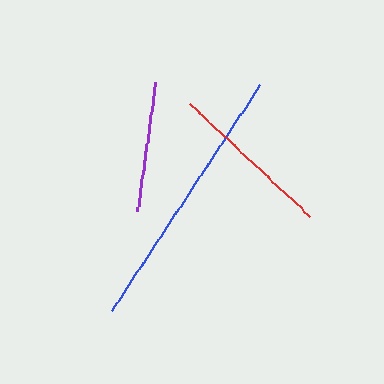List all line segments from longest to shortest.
From longest to shortest: blue, red, purple.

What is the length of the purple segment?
The purple segment is approximately 131 pixels long.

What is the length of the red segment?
The red segment is approximately 165 pixels long.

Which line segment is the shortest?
The purple line is the shortest at approximately 131 pixels.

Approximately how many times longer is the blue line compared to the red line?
The blue line is approximately 1.6 times the length of the red line.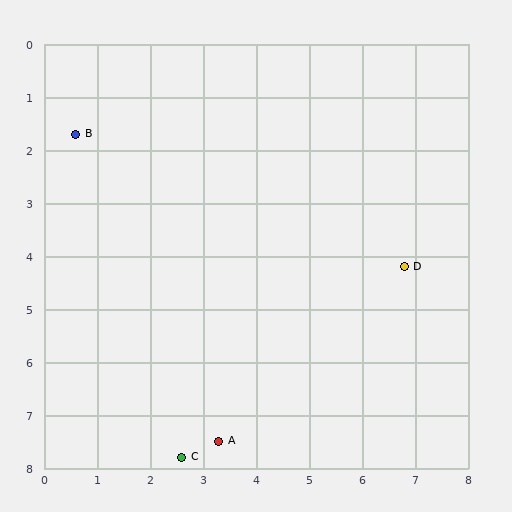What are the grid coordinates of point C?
Point C is at approximately (2.6, 7.8).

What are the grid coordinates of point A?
Point A is at approximately (3.3, 7.5).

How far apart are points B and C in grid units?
Points B and C are about 6.4 grid units apart.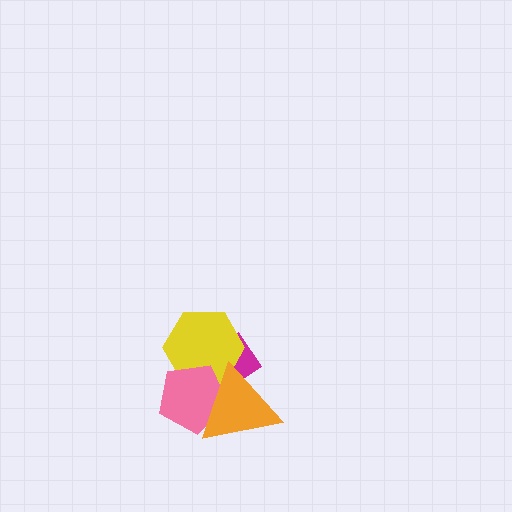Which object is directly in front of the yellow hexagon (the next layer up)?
The pink pentagon is directly in front of the yellow hexagon.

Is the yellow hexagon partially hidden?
Yes, it is partially covered by another shape.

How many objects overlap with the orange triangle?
3 objects overlap with the orange triangle.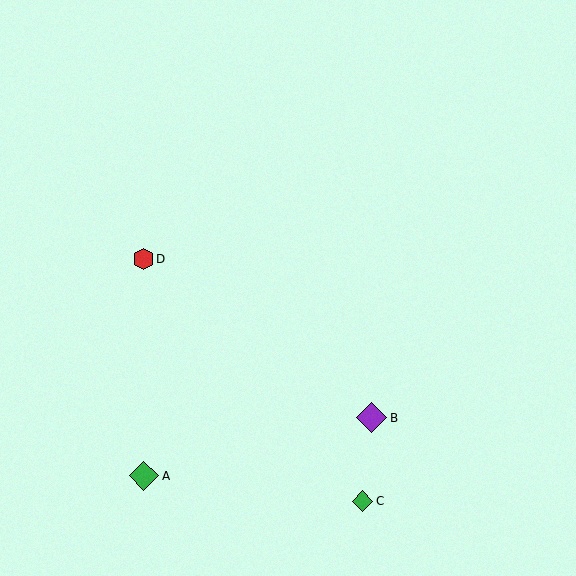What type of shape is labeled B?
Shape B is a purple diamond.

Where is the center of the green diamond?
The center of the green diamond is at (144, 476).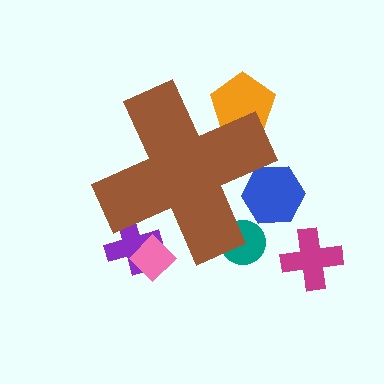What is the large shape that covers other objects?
A brown cross.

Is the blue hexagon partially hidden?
Yes, the blue hexagon is partially hidden behind the brown cross.